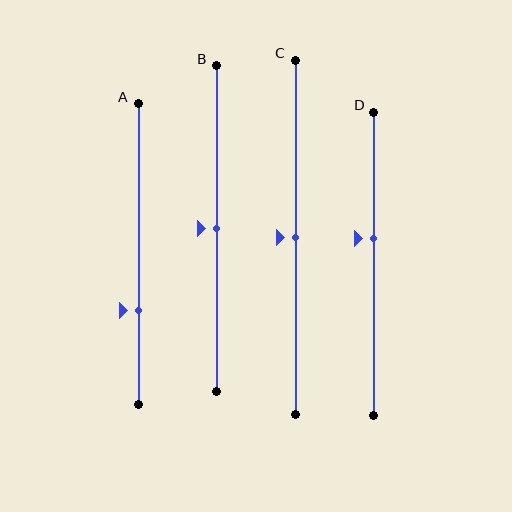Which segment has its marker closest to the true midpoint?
Segment B has its marker closest to the true midpoint.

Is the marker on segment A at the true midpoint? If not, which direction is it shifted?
No, the marker on segment A is shifted downward by about 19% of the segment length.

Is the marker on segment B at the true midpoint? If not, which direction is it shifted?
Yes, the marker on segment B is at the true midpoint.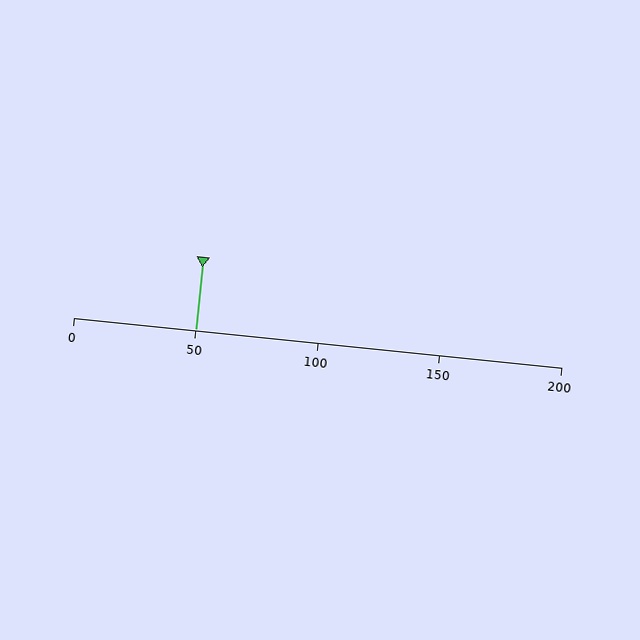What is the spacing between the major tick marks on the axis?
The major ticks are spaced 50 apart.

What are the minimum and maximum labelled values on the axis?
The axis runs from 0 to 200.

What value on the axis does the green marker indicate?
The marker indicates approximately 50.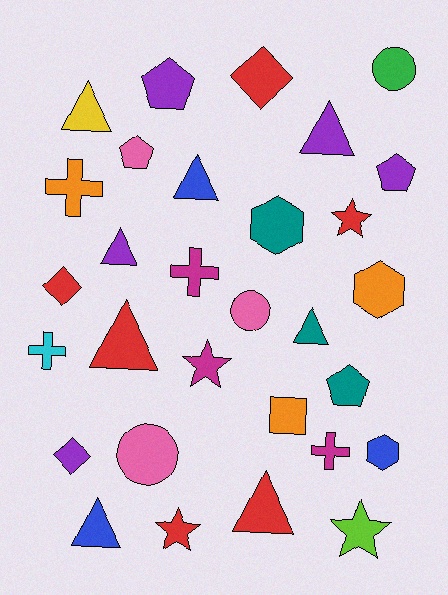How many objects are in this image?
There are 30 objects.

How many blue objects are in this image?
There are 3 blue objects.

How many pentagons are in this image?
There are 4 pentagons.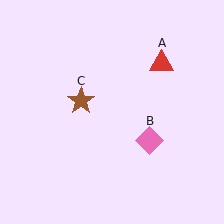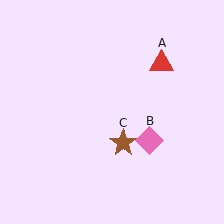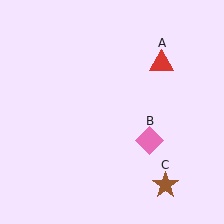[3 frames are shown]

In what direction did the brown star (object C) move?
The brown star (object C) moved down and to the right.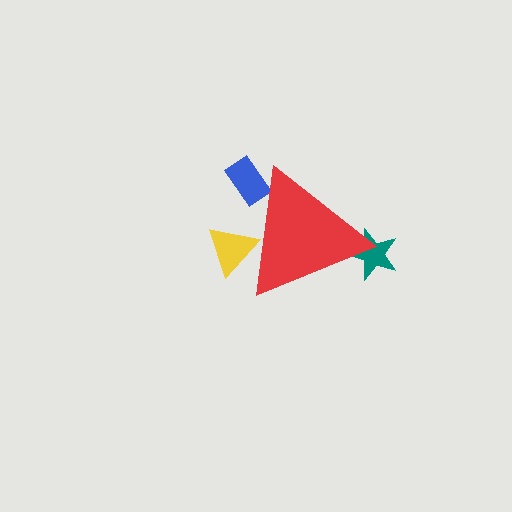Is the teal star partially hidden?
Yes, the teal star is partially hidden behind the red triangle.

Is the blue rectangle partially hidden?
Yes, the blue rectangle is partially hidden behind the red triangle.